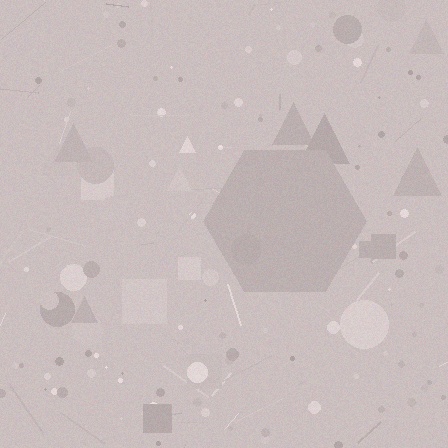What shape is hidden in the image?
A hexagon is hidden in the image.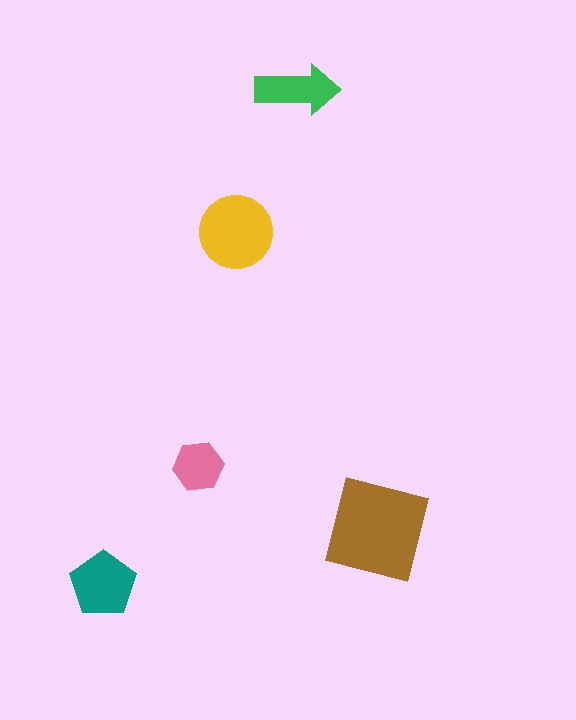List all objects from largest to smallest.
The brown square, the yellow circle, the teal pentagon, the green arrow, the pink hexagon.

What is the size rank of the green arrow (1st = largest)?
4th.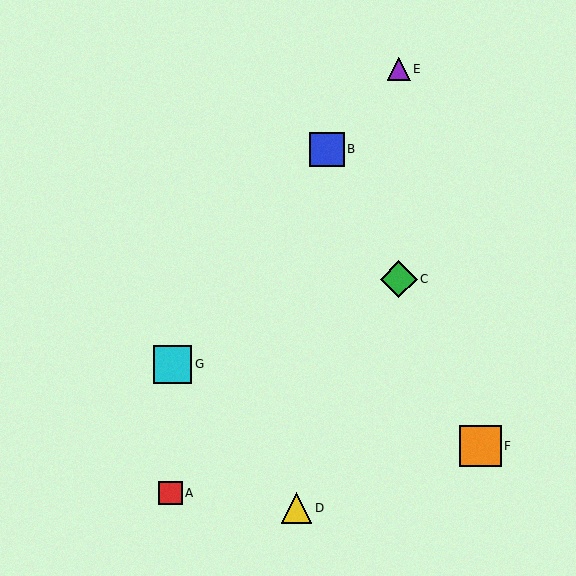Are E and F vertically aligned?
No, E is at x≈399 and F is at x≈481.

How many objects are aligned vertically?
2 objects (C, E) are aligned vertically.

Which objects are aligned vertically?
Objects C, E are aligned vertically.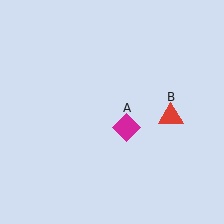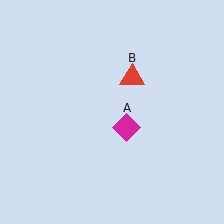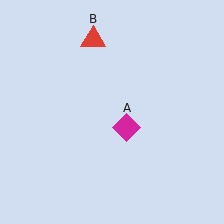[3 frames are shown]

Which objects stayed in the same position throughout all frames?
Magenta diamond (object A) remained stationary.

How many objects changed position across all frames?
1 object changed position: red triangle (object B).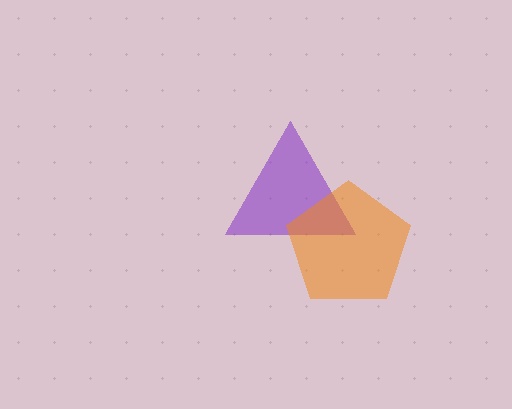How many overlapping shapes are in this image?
There are 2 overlapping shapes in the image.